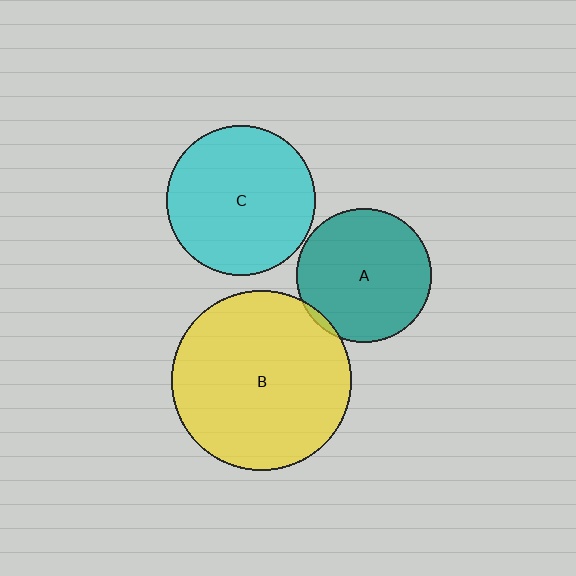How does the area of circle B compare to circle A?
Approximately 1.8 times.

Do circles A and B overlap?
Yes.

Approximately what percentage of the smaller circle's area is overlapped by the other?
Approximately 5%.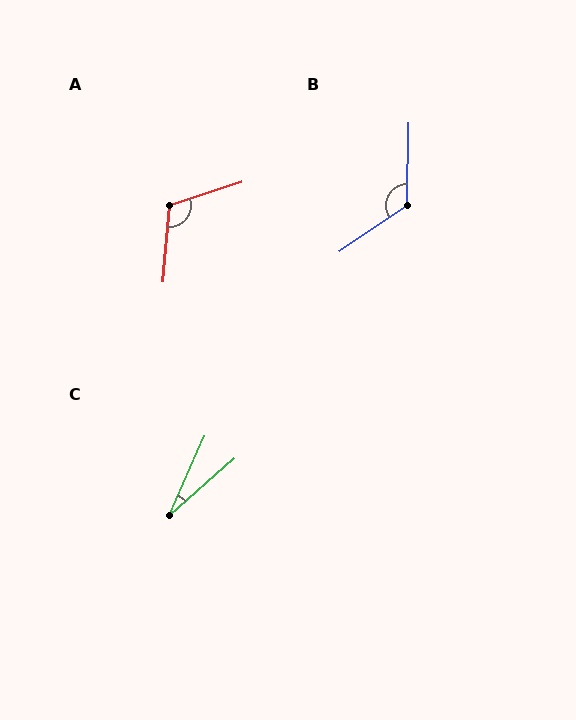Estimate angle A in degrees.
Approximately 113 degrees.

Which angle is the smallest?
C, at approximately 25 degrees.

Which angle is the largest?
B, at approximately 125 degrees.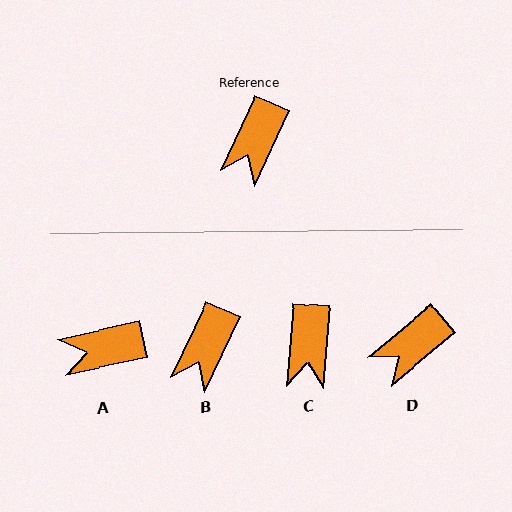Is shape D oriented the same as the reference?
No, it is off by about 26 degrees.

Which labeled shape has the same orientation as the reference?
B.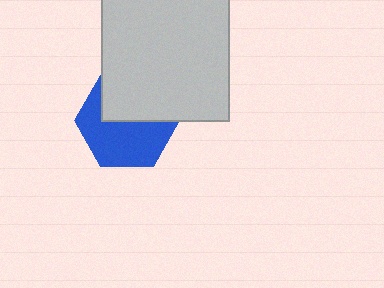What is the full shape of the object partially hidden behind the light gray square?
The partially hidden object is a blue hexagon.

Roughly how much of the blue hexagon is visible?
About half of it is visible (roughly 59%).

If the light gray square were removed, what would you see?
You would see the complete blue hexagon.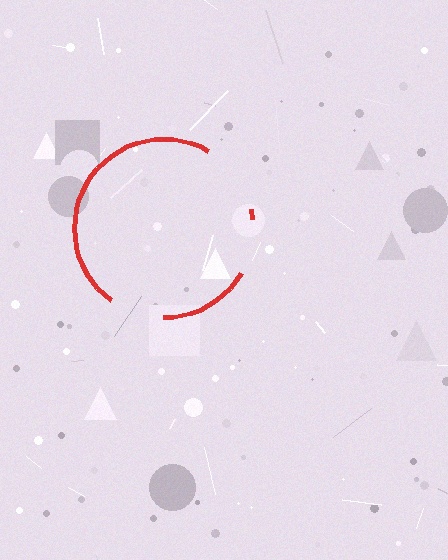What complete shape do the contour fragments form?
The contour fragments form a circle.